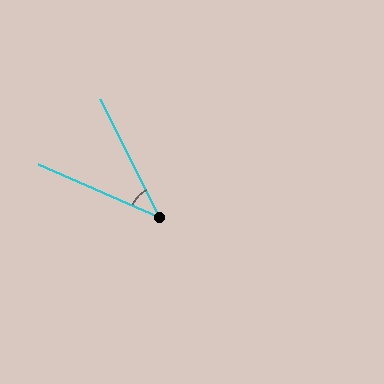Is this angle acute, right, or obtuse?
It is acute.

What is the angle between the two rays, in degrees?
Approximately 40 degrees.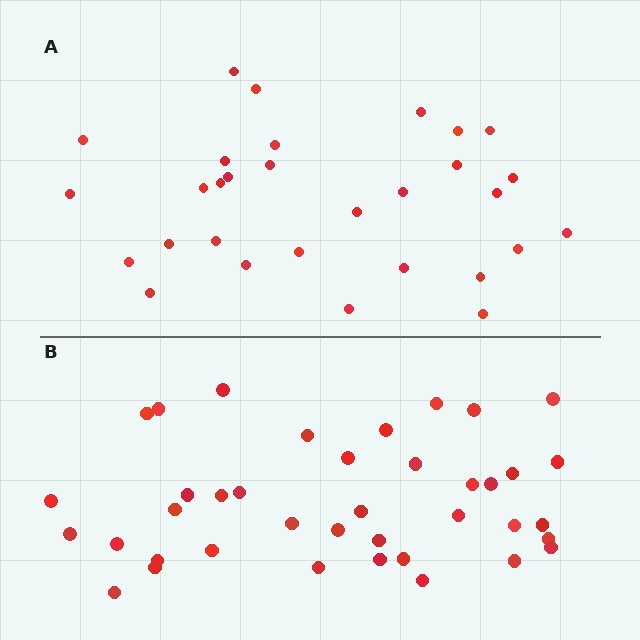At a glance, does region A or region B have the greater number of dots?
Region B (the bottom region) has more dots.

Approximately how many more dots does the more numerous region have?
Region B has roughly 8 or so more dots than region A.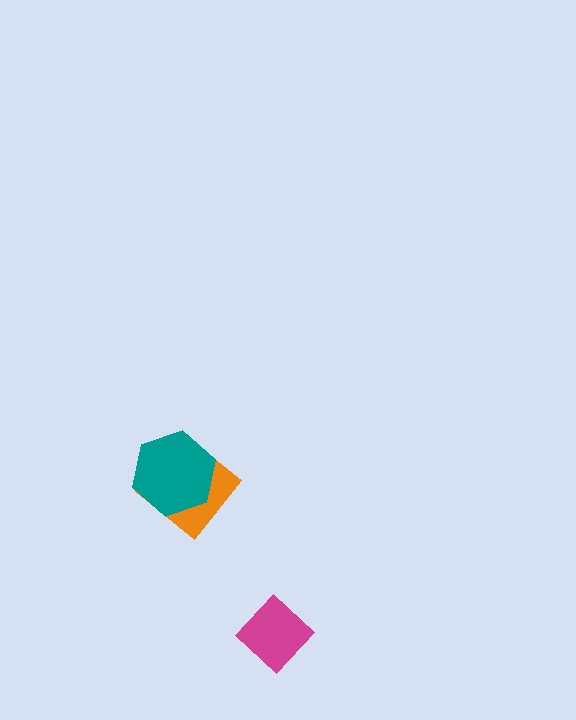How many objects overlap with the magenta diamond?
0 objects overlap with the magenta diamond.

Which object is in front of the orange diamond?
The teal hexagon is in front of the orange diamond.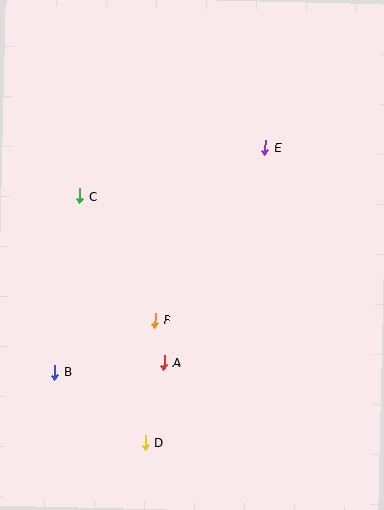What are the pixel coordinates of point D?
Point D is at (145, 443).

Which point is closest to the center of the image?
Point F at (155, 320) is closest to the center.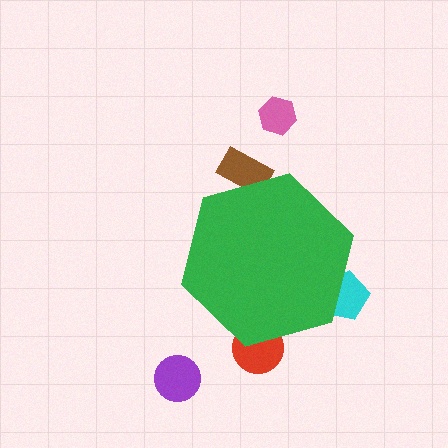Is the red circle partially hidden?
Yes, the red circle is partially hidden behind the green hexagon.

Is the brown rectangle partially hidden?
Yes, the brown rectangle is partially hidden behind the green hexagon.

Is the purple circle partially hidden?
No, the purple circle is fully visible.